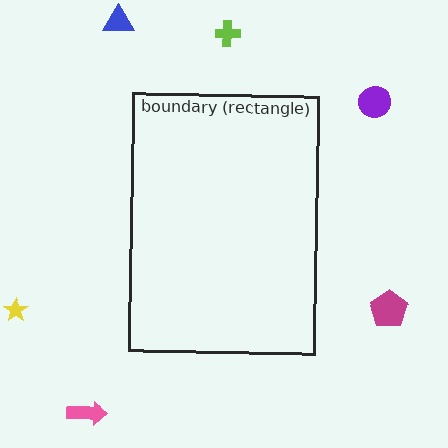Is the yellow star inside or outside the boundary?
Outside.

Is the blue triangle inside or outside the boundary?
Outside.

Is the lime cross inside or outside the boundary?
Outside.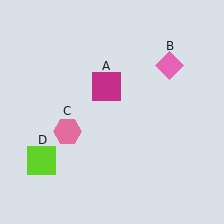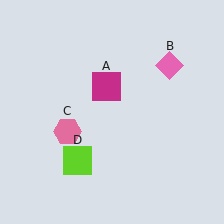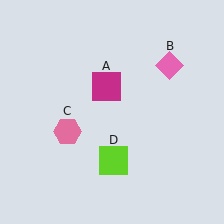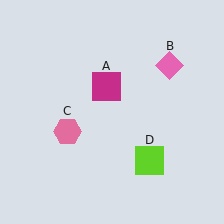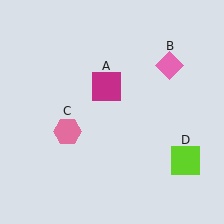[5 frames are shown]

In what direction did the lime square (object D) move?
The lime square (object D) moved right.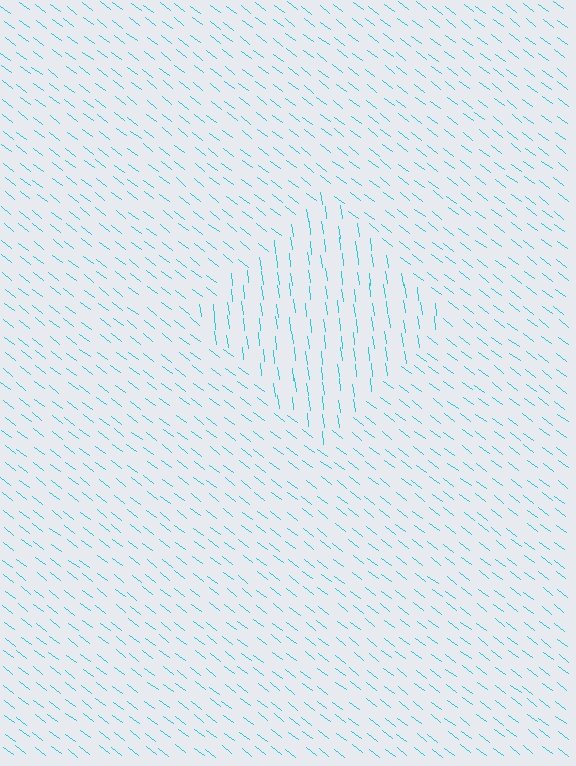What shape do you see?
I see a diamond.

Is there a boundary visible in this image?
Yes, there is a texture boundary formed by a change in line orientation.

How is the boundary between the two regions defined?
The boundary is defined purely by a change in line orientation (approximately 45 degrees difference). All lines are the same color and thickness.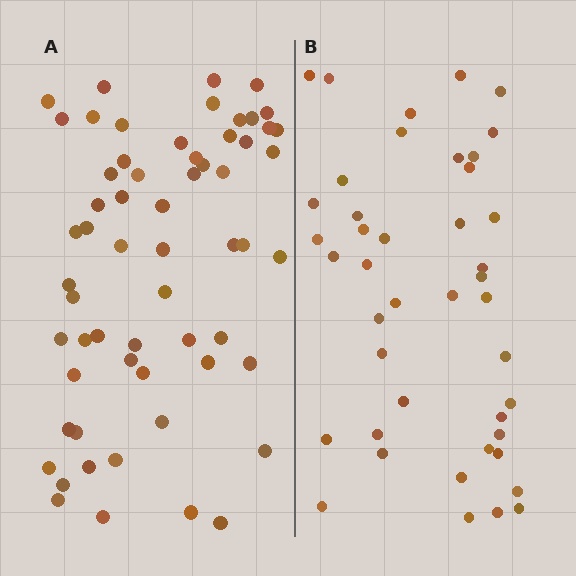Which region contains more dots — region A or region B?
Region A (the left region) has more dots.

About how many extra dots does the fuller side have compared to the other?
Region A has approximately 15 more dots than region B.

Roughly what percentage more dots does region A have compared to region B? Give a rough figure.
About 40% more.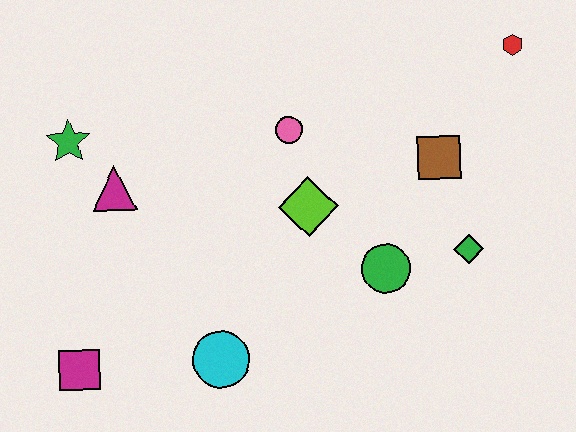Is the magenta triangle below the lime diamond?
No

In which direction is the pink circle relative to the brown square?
The pink circle is to the left of the brown square.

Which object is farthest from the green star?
The red hexagon is farthest from the green star.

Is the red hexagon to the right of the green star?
Yes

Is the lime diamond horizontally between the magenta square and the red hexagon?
Yes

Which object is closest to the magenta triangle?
The green star is closest to the magenta triangle.